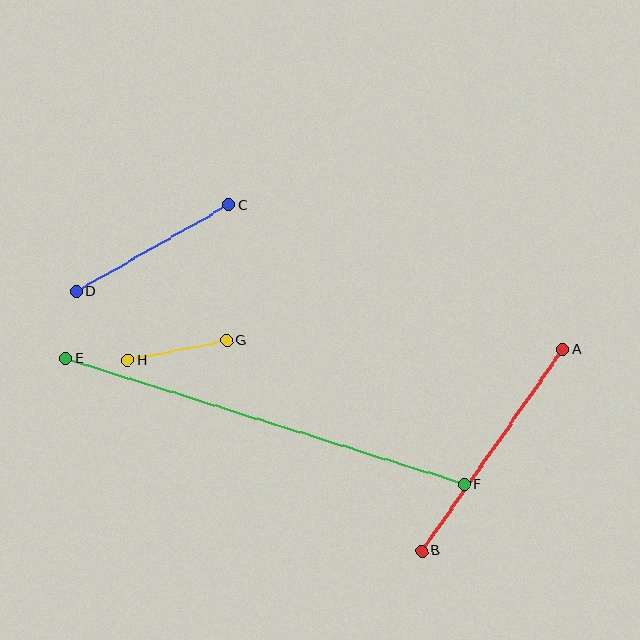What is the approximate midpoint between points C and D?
The midpoint is at approximately (153, 248) pixels.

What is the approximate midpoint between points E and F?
The midpoint is at approximately (265, 421) pixels.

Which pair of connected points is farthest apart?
Points E and F are farthest apart.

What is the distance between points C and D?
The distance is approximately 175 pixels.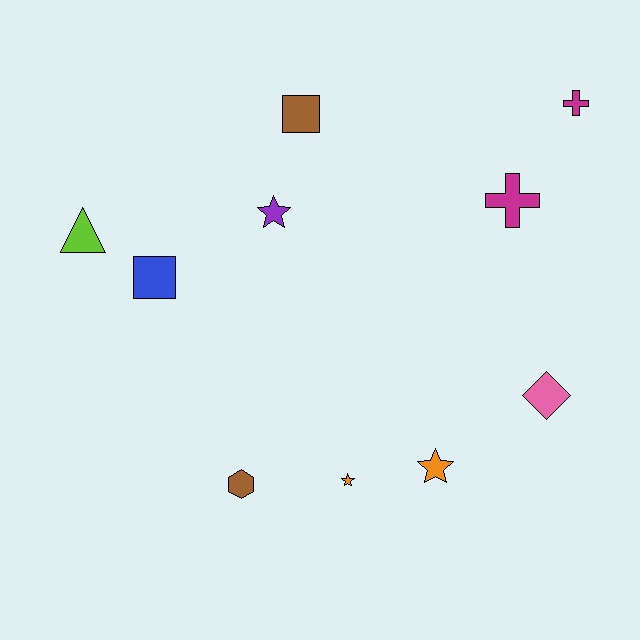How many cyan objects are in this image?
There are no cyan objects.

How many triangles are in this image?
There is 1 triangle.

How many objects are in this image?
There are 10 objects.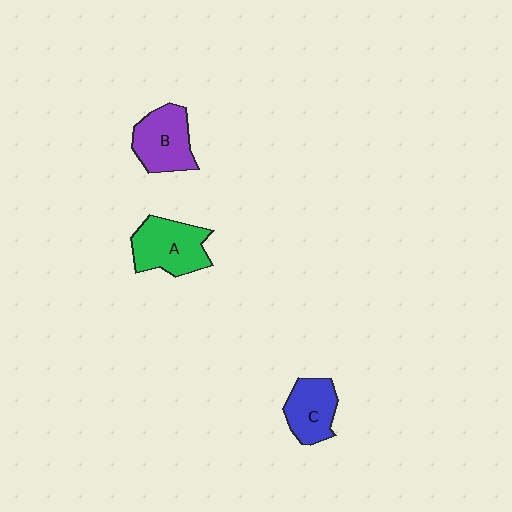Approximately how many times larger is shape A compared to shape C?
Approximately 1.3 times.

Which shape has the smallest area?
Shape C (blue).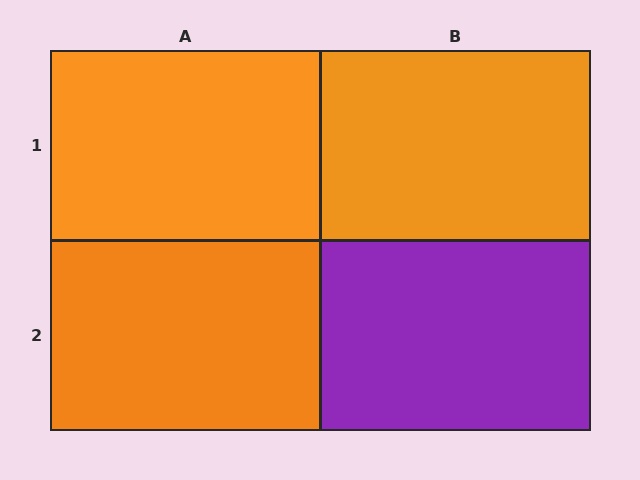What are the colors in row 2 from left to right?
Orange, purple.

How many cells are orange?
3 cells are orange.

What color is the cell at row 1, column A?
Orange.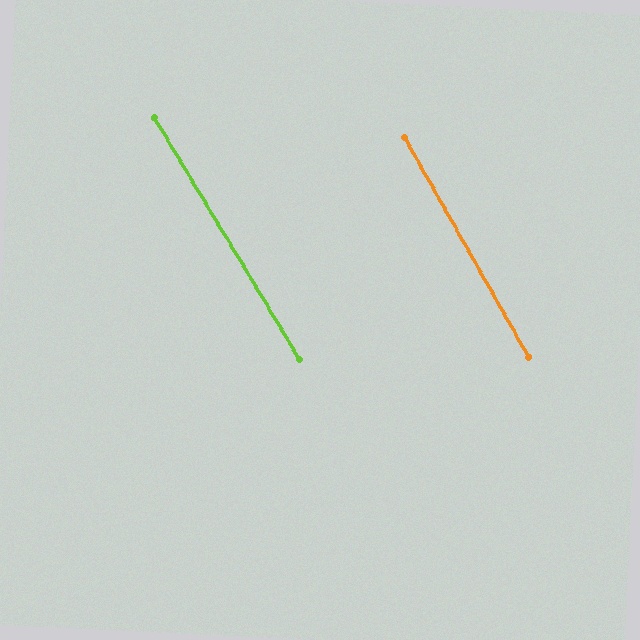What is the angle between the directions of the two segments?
Approximately 1 degree.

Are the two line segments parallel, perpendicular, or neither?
Parallel — their directions differ by only 1.3°.